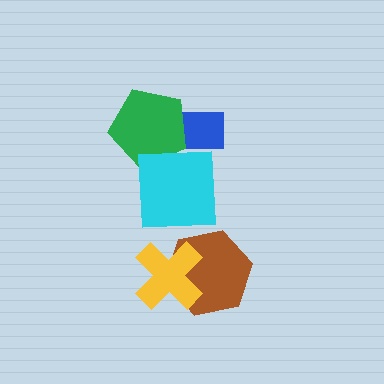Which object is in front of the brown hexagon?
The yellow cross is in front of the brown hexagon.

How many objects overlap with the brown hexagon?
1 object overlaps with the brown hexagon.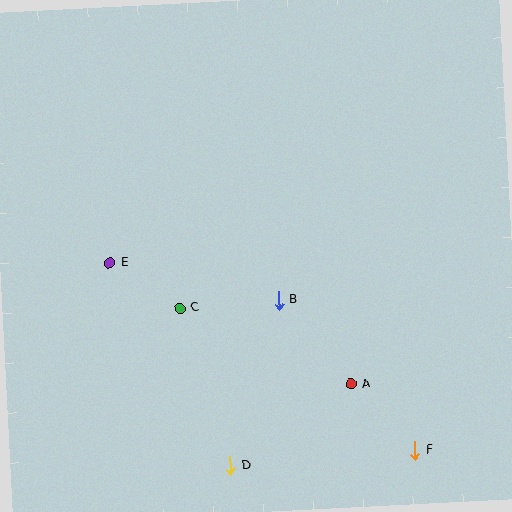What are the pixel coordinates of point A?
Point A is at (351, 384).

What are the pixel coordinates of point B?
Point B is at (278, 300).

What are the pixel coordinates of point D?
Point D is at (230, 465).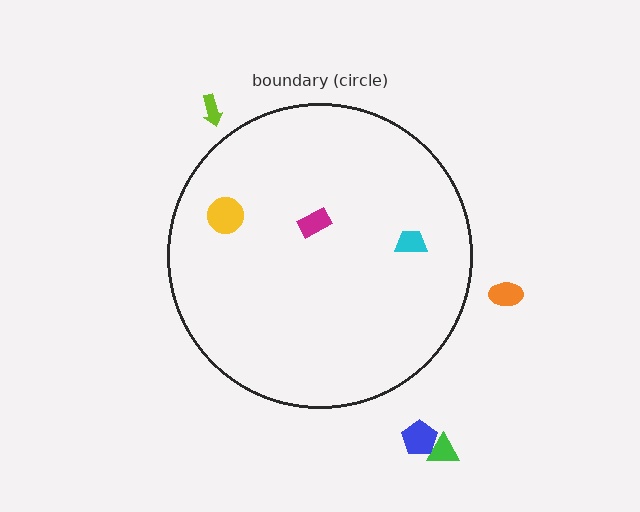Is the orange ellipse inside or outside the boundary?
Outside.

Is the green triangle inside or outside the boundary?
Outside.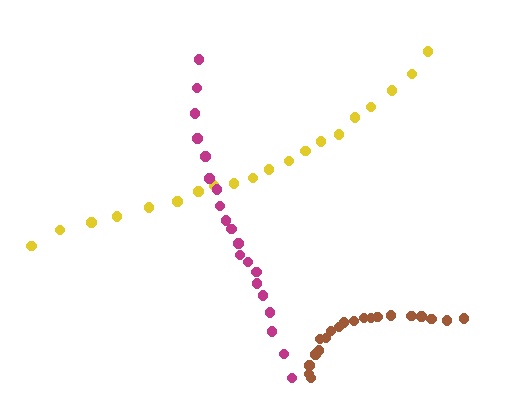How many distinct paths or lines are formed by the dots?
There are 3 distinct paths.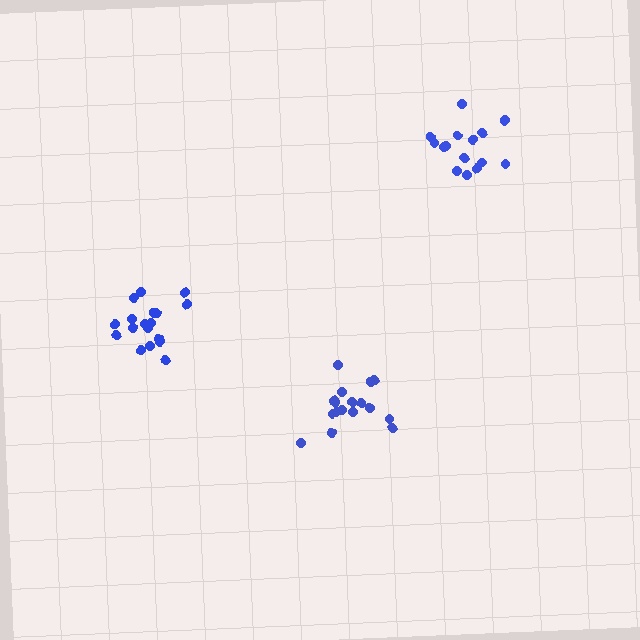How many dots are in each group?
Group 1: 18 dots, Group 2: 16 dots, Group 3: 17 dots (51 total).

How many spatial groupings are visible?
There are 3 spatial groupings.